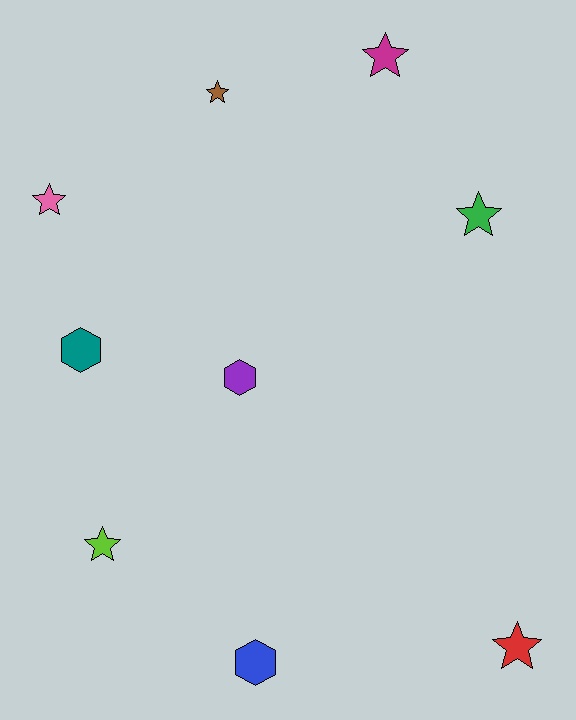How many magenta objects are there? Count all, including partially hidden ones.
There is 1 magenta object.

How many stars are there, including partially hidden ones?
There are 6 stars.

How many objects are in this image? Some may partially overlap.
There are 9 objects.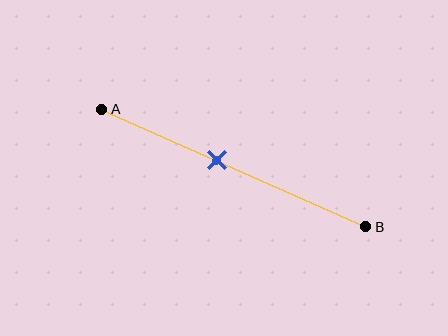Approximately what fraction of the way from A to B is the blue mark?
The blue mark is approximately 45% of the way from A to B.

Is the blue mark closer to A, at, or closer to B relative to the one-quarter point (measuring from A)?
The blue mark is closer to point B than the one-quarter point of segment AB.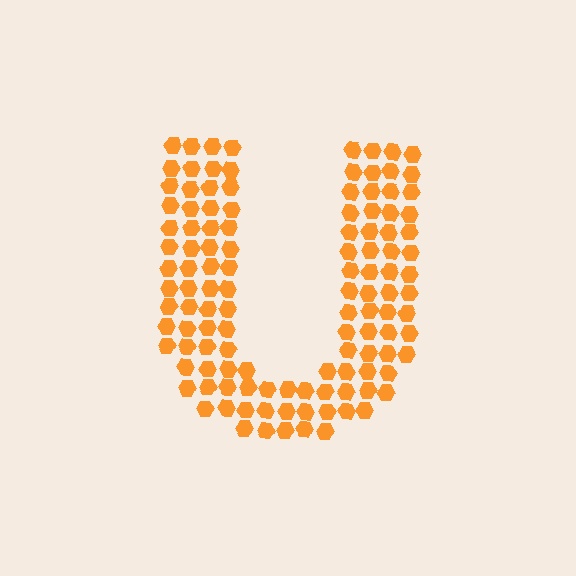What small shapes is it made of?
It is made of small hexagons.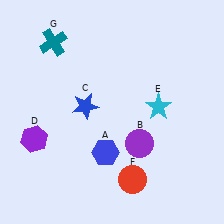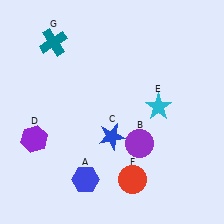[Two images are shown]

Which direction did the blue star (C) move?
The blue star (C) moved down.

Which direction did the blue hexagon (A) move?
The blue hexagon (A) moved down.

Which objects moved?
The objects that moved are: the blue hexagon (A), the blue star (C).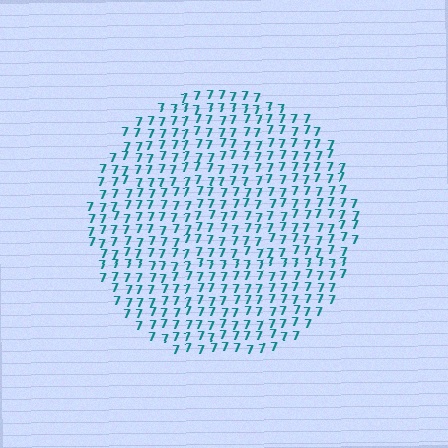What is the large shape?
The large shape is a circle.